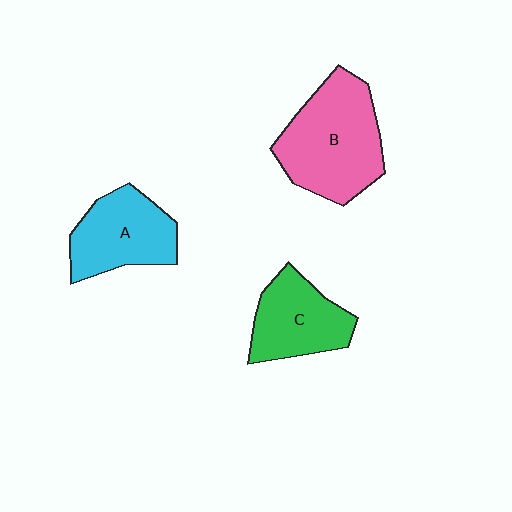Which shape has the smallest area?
Shape C (green).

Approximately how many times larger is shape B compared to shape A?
Approximately 1.4 times.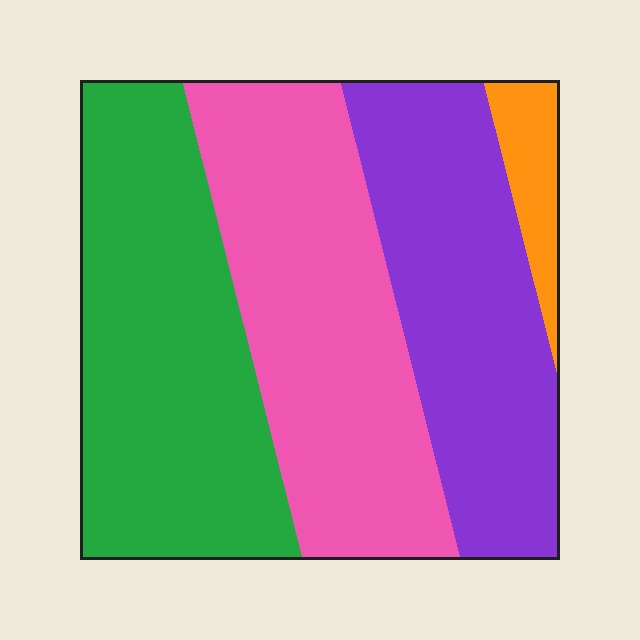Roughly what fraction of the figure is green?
Green covers about 35% of the figure.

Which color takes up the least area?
Orange, at roughly 5%.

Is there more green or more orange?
Green.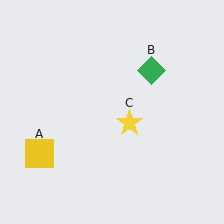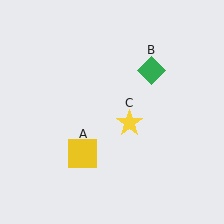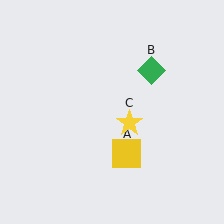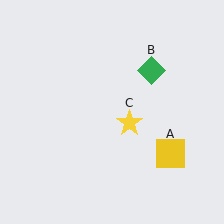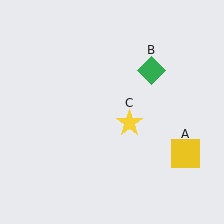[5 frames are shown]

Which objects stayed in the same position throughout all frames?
Green diamond (object B) and yellow star (object C) remained stationary.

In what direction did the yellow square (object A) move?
The yellow square (object A) moved right.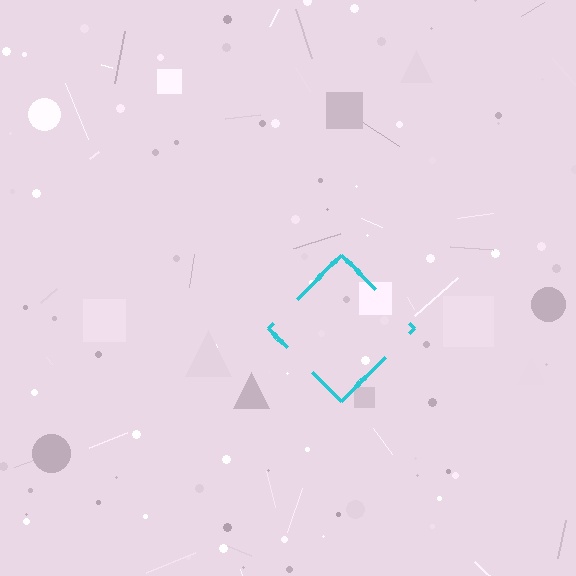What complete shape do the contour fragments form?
The contour fragments form a diamond.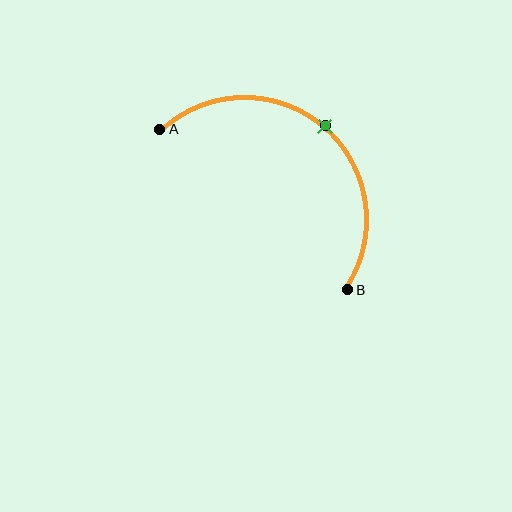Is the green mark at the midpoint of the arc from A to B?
Yes. The green mark lies on the arc at equal arc-length from both A and B — it is the arc midpoint.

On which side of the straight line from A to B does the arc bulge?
The arc bulges above and to the right of the straight line connecting A and B.